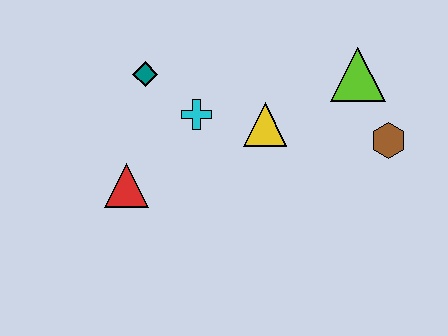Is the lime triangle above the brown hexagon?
Yes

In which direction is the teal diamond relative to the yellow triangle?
The teal diamond is to the left of the yellow triangle.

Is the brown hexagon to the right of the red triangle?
Yes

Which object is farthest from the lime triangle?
The red triangle is farthest from the lime triangle.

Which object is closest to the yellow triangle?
The cyan cross is closest to the yellow triangle.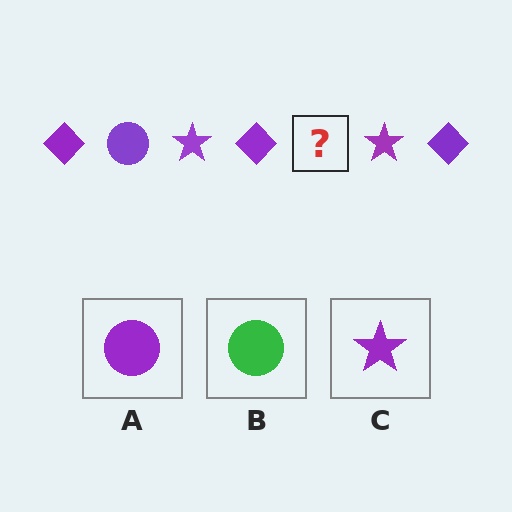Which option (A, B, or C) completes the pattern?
A.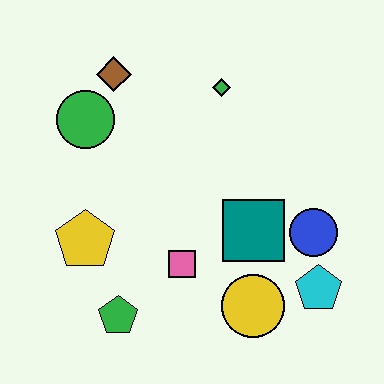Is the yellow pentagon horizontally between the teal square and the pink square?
No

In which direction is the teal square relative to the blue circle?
The teal square is to the left of the blue circle.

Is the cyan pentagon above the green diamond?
No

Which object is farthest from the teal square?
The brown diamond is farthest from the teal square.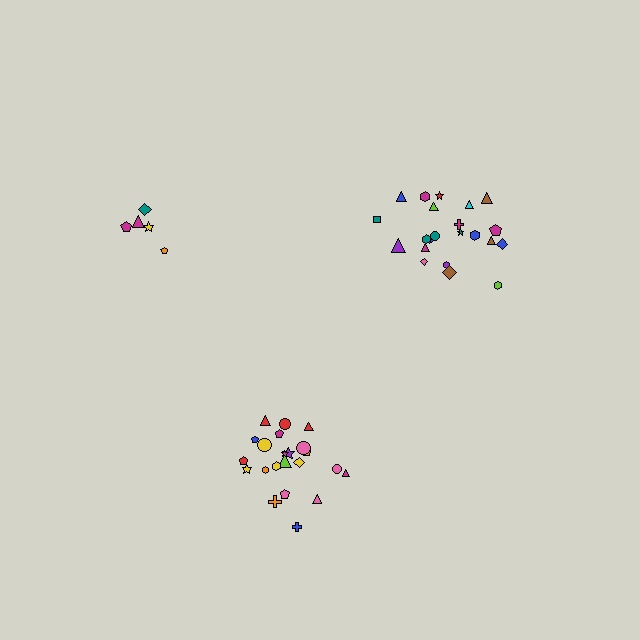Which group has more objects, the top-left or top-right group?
The top-right group.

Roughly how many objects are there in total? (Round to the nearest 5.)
Roughly 50 objects in total.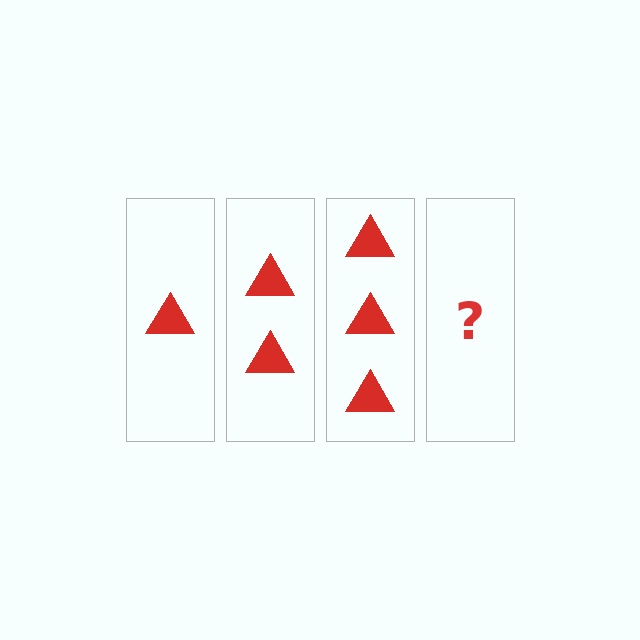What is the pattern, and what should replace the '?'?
The pattern is that each step adds one more triangle. The '?' should be 4 triangles.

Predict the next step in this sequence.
The next step is 4 triangles.